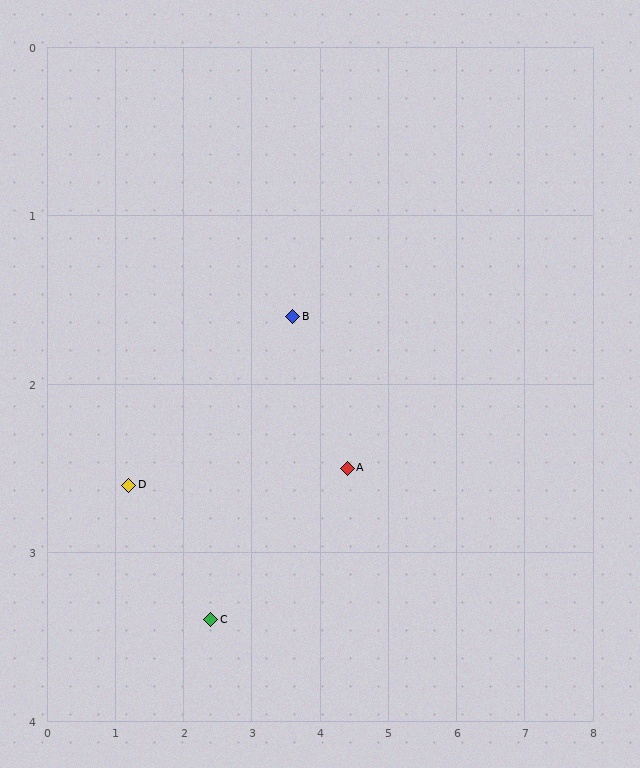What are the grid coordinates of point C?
Point C is at approximately (2.4, 3.4).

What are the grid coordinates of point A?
Point A is at approximately (4.4, 2.5).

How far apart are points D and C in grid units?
Points D and C are about 1.4 grid units apart.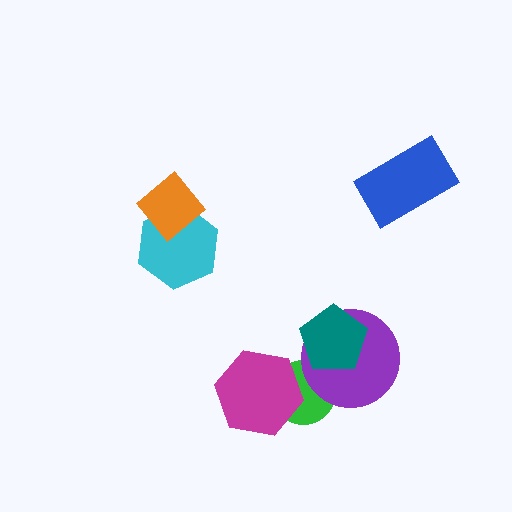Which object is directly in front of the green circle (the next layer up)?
The magenta hexagon is directly in front of the green circle.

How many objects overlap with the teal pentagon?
2 objects overlap with the teal pentagon.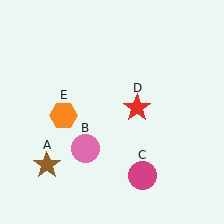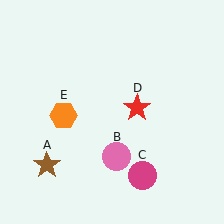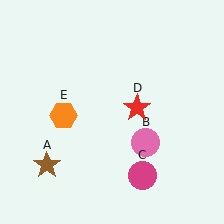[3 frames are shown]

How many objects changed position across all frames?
1 object changed position: pink circle (object B).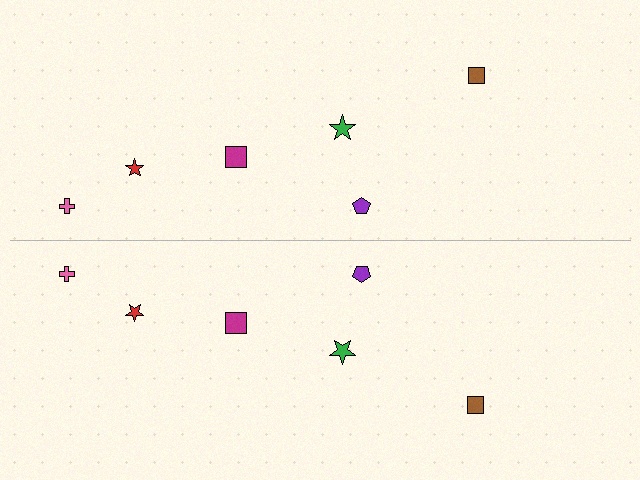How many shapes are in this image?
There are 12 shapes in this image.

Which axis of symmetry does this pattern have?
The pattern has a horizontal axis of symmetry running through the center of the image.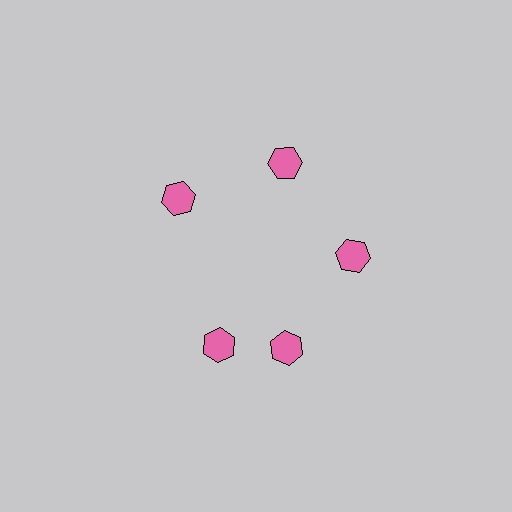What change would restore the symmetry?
The symmetry would be restored by rotating it back into even spacing with its neighbors so that all 5 hexagons sit at equal angles and equal distance from the center.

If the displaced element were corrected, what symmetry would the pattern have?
It would have 5-fold rotational symmetry — the pattern would map onto itself every 72 degrees.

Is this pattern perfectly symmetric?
No. The 5 pink hexagons are arranged in a ring, but one element near the 8 o'clock position is rotated out of alignment along the ring, breaking the 5-fold rotational symmetry.